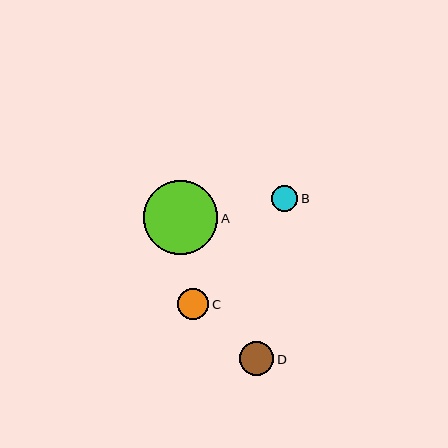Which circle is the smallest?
Circle B is the smallest with a size of approximately 26 pixels.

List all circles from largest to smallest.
From largest to smallest: A, D, C, B.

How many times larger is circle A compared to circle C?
Circle A is approximately 2.4 times the size of circle C.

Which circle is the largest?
Circle A is the largest with a size of approximately 74 pixels.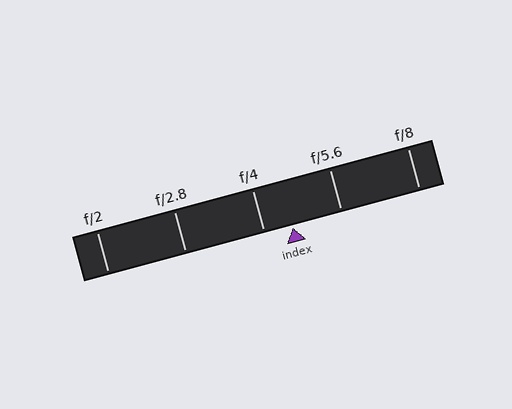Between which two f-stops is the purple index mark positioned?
The index mark is between f/4 and f/5.6.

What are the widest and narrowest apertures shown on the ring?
The widest aperture shown is f/2 and the narrowest is f/8.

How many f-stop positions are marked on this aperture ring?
There are 5 f-stop positions marked.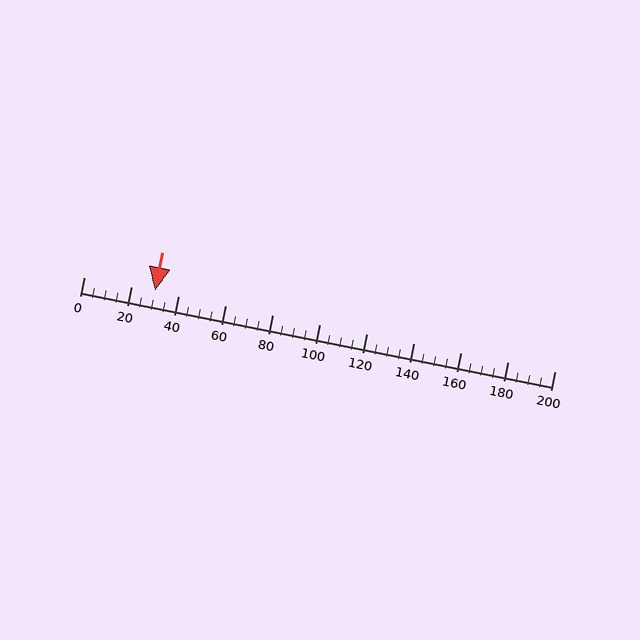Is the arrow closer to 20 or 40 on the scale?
The arrow is closer to 40.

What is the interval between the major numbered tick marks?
The major tick marks are spaced 20 units apart.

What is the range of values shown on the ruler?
The ruler shows values from 0 to 200.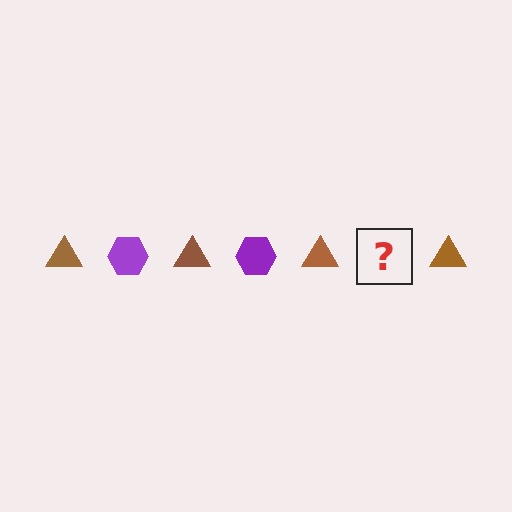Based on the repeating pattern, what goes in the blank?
The blank should be a purple hexagon.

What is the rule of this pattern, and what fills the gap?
The rule is that the pattern alternates between brown triangle and purple hexagon. The gap should be filled with a purple hexagon.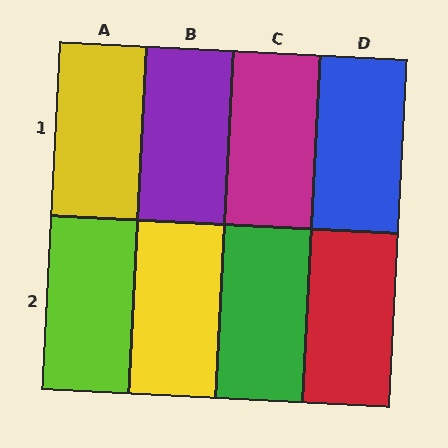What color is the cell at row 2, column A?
Lime.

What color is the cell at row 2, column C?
Green.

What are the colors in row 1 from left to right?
Yellow, purple, magenta, blue.